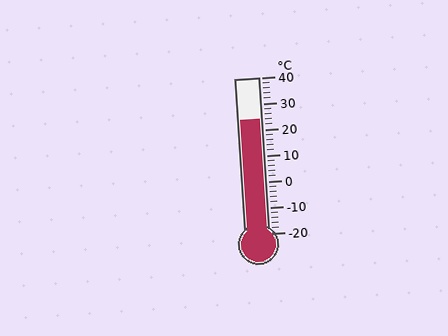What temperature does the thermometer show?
The thermometer shows approximately 24°C.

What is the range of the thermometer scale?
The thermometer scale ranges from -20°C to 40°C.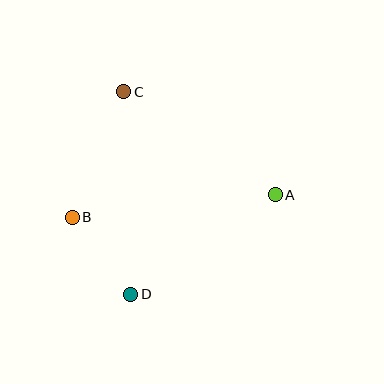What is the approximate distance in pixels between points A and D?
The distance between A and D is approximately 175 pixels.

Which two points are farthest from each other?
Points A and B are farthest from each other.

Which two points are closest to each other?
Points B and D are closest to each other.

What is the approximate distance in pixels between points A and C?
The distance between A and C is approximately 183 pixels.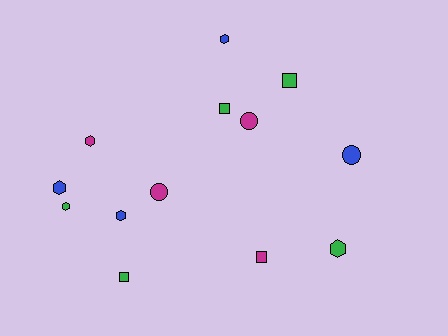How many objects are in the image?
There are 13 objects.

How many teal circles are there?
There are no teal circles.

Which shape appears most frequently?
Hexagon, with 6 objects.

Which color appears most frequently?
Green, with 5 objects.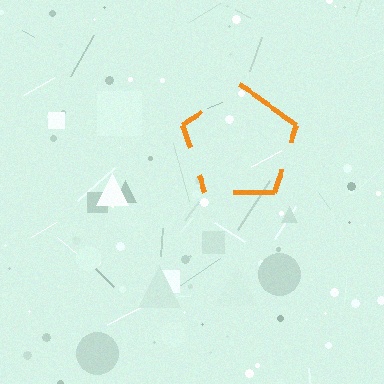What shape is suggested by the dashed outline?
The dashed outline suggests a pentagon.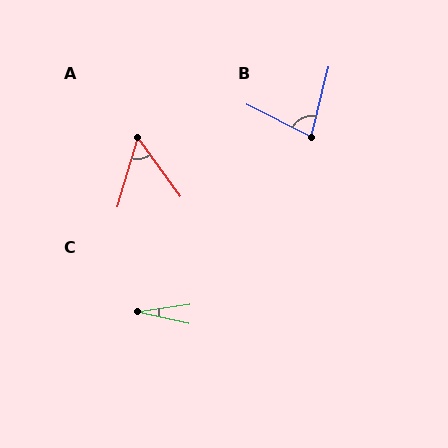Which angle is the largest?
B, at approximately 77 degrees.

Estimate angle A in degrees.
Approximately 52 degrees.